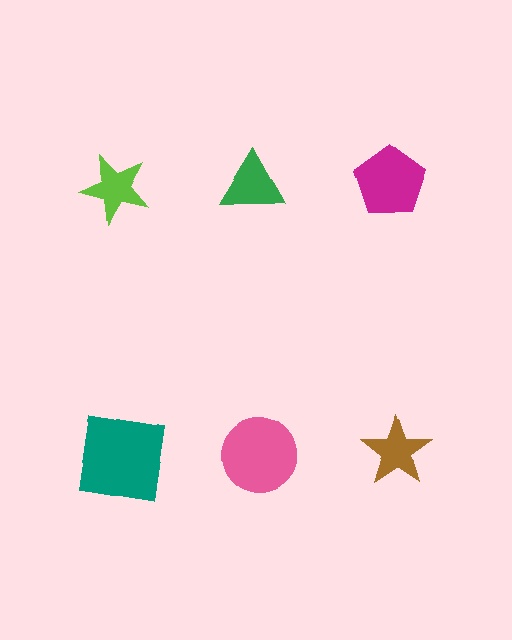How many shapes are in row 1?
3 shapes.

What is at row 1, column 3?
A magenta pentagon.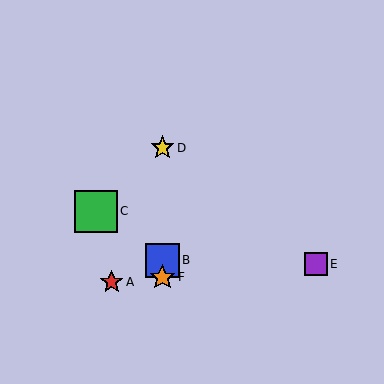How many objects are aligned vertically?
3 objects (B, D, F) are aligned vertically.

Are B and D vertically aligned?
Yes, both are at x≈162.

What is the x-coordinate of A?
Object A is at x≈112.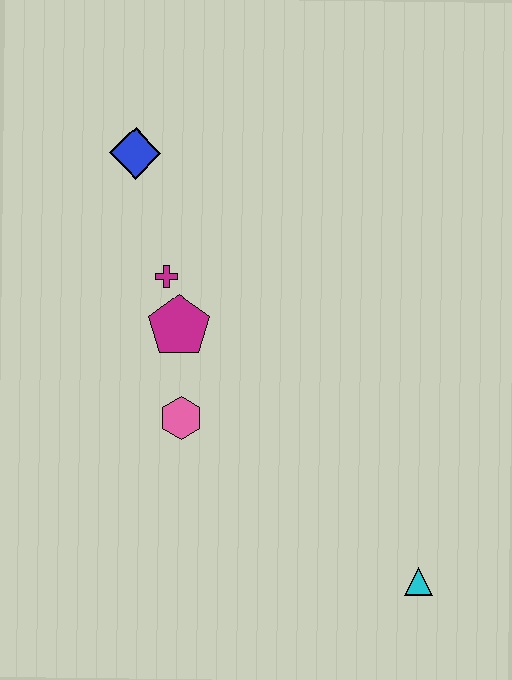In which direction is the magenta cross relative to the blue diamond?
The magenta cross is below the blue diamond.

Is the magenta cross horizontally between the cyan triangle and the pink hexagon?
No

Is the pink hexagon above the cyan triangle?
Yes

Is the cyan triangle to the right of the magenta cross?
Yes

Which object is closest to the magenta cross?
The magenta pentagon is closest to the magenta cross.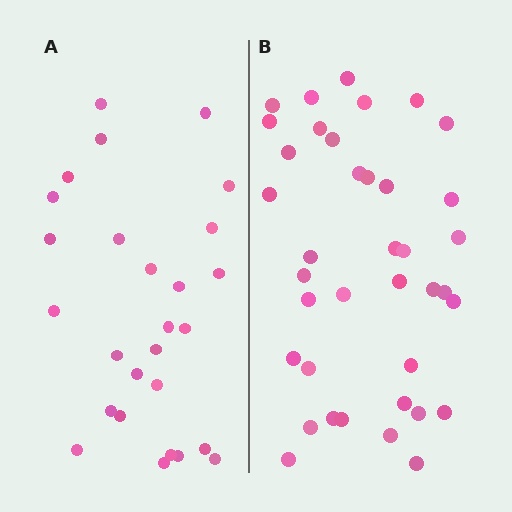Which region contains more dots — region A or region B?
Region B (the right region) has more dots.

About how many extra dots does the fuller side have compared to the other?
Region B has roughly 12 or so more dots than region A.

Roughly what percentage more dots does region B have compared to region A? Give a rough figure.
About 40% more.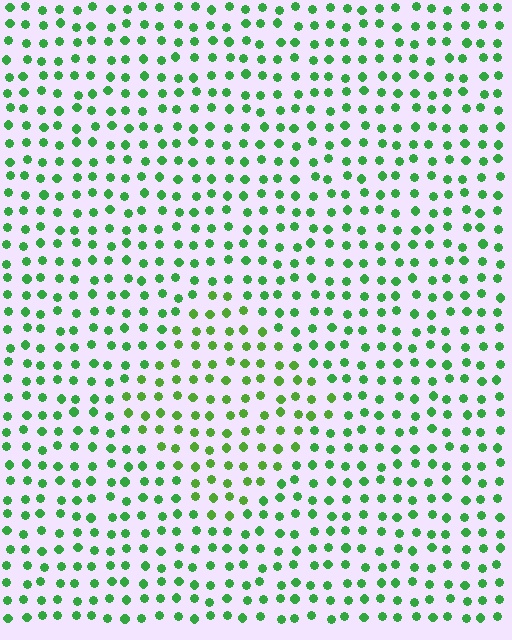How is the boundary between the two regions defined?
The boundary is defined purely by a slight shift in hue (about 22 degrees). Spacing, size, and orientation are identical on both sides.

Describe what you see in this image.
The image is filled with small green elements in a uniform arrangement. A diamond-shaped region is visible where the elements are tinted to a slightly different hue, forming a subtle color boundary.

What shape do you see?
I see a diamond.